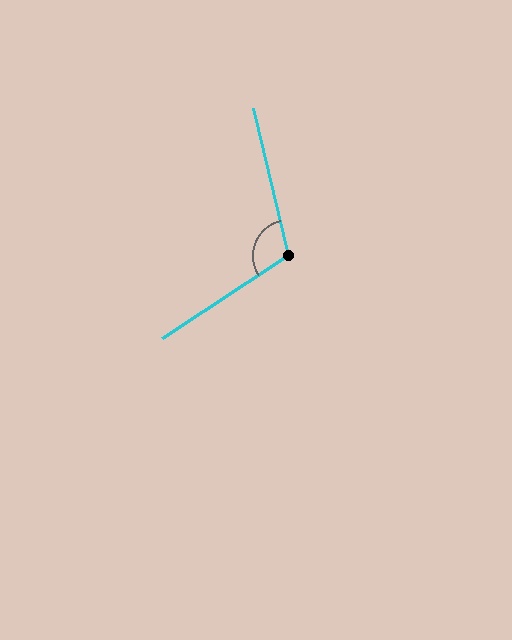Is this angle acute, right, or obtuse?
It is obtuse.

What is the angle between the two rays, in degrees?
Approximately 110 degrees.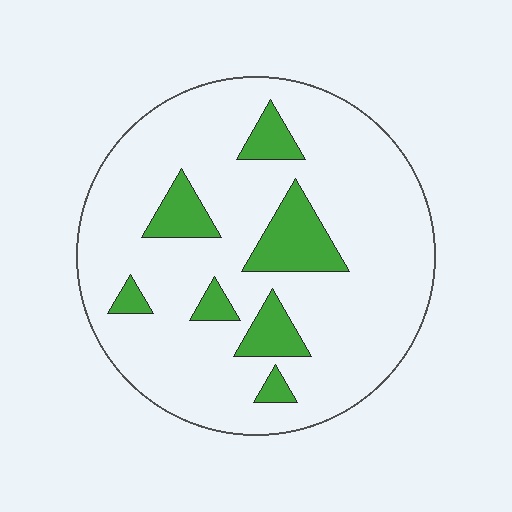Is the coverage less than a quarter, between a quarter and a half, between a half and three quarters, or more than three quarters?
Less than a quarter.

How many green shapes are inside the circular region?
7.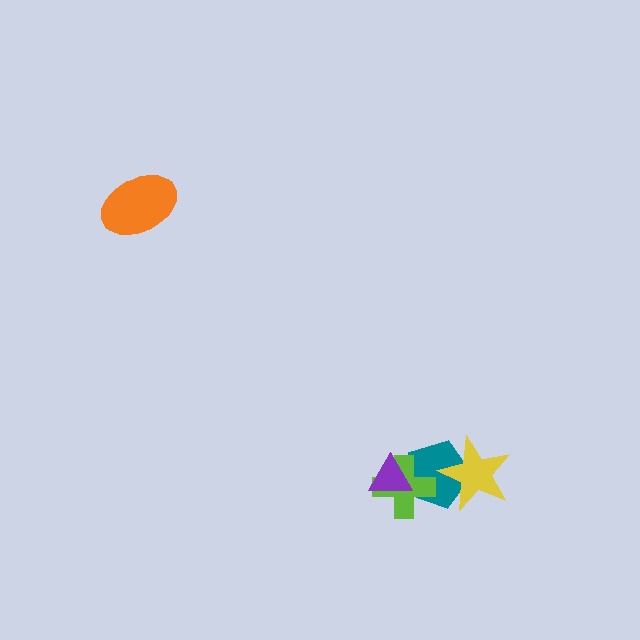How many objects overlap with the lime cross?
2 objects overlap with the lime cross.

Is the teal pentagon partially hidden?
Yes, it is partially covered by another shape.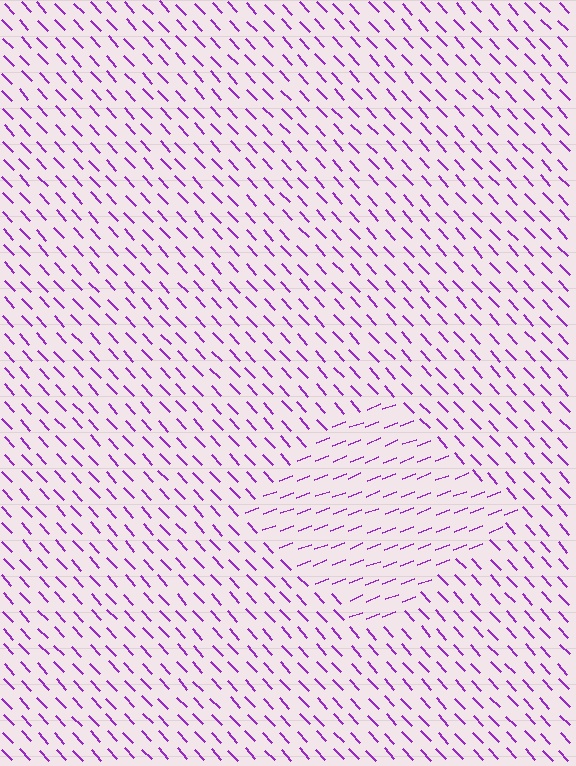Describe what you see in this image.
The image is filled with small purple line segments. A diamond region in the image has lines oriented differently from the surrounding lines, creating a visible texture boundary.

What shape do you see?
I see a diamond.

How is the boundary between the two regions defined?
The boundary is defined purely by a change in line orientation (approximately 68 degrees difference). All lines are the same color and thickness.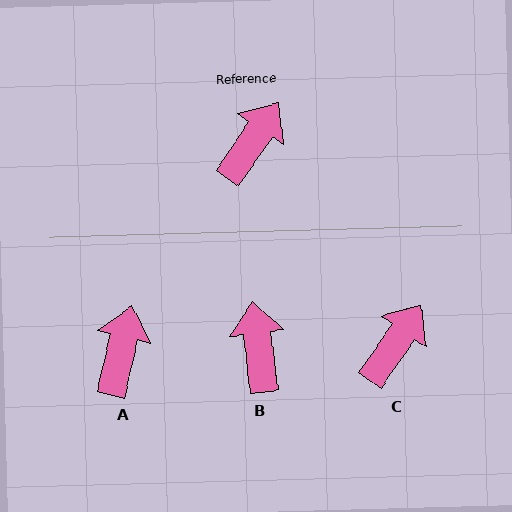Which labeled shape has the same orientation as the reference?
C.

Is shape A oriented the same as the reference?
No, it is off by about 21 degrees.